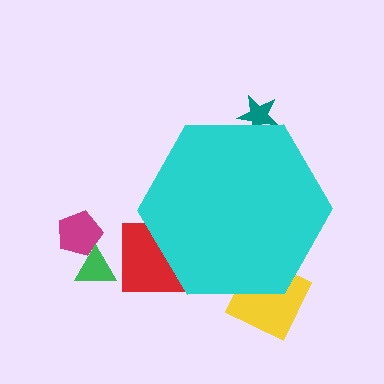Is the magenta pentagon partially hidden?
No, the magenta pentagon is fully visible.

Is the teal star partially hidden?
Yes, the teal star is partially hidden behind the cyan hexagon.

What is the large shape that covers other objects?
A cyan hexagon.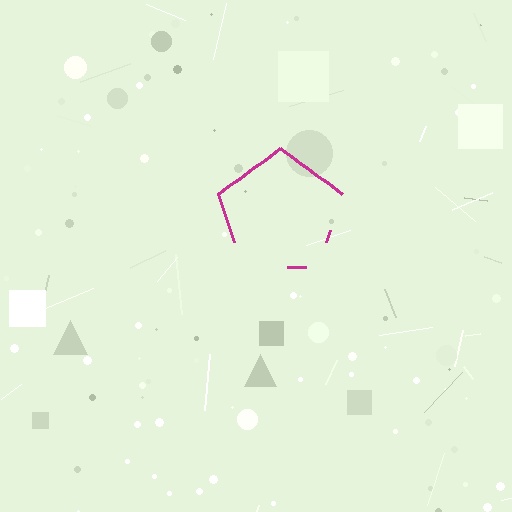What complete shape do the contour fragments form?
The contour fragments form a pentagon.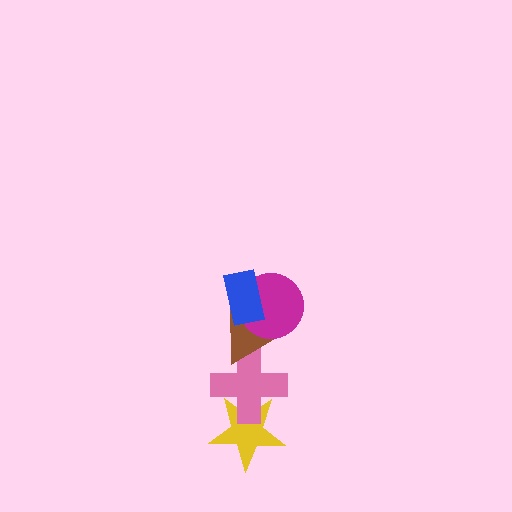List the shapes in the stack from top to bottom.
From top to bottom: the blue rectangle, the magenta circle, the brown triangle, the pink cross, the yellow star.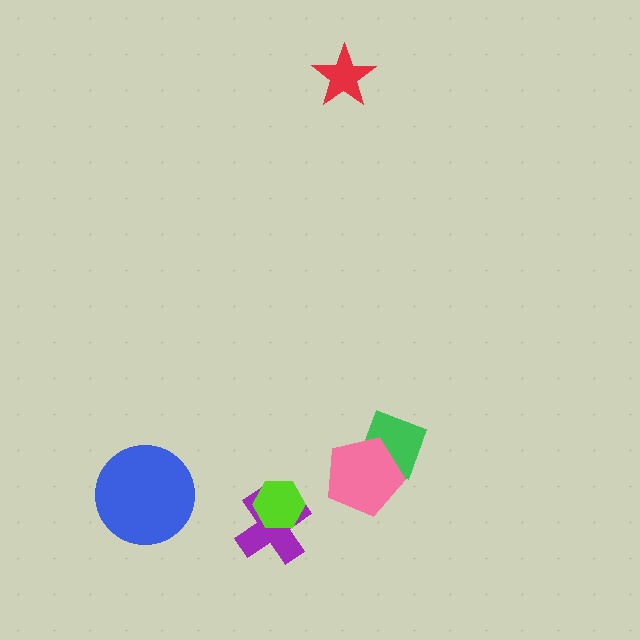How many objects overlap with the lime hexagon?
1 object overlaps with the lime hexagon.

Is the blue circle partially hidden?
No, no other shape covers it.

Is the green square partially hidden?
Yes, it is partially covered by another shape.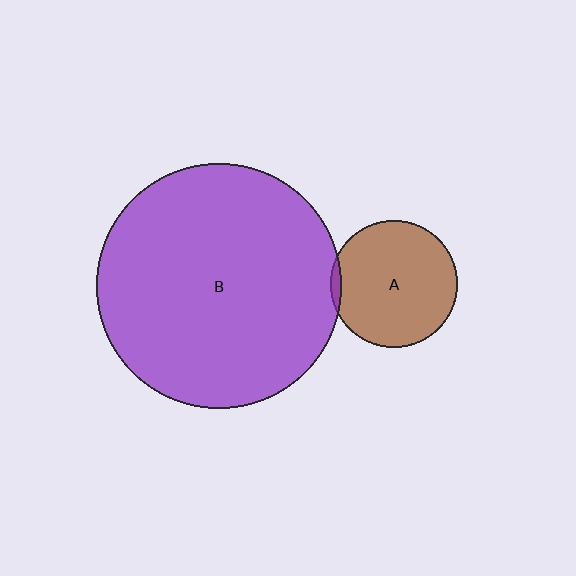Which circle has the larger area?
Circle B (purple).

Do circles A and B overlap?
Yes.